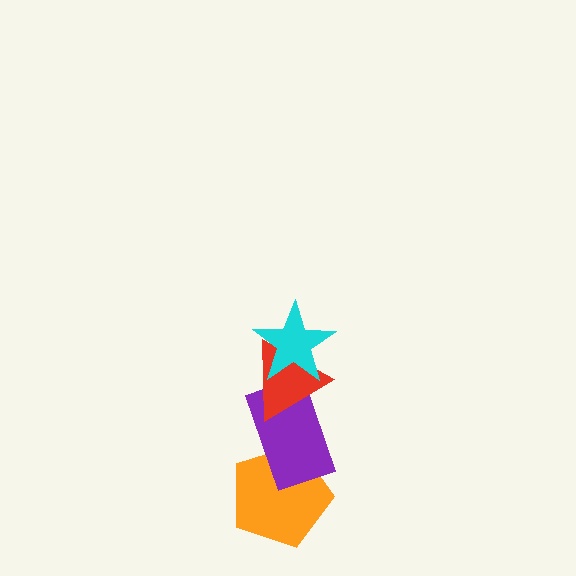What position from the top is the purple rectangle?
The purple rectangle is 3rd from the top.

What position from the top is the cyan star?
The cyan star is 1st from the top.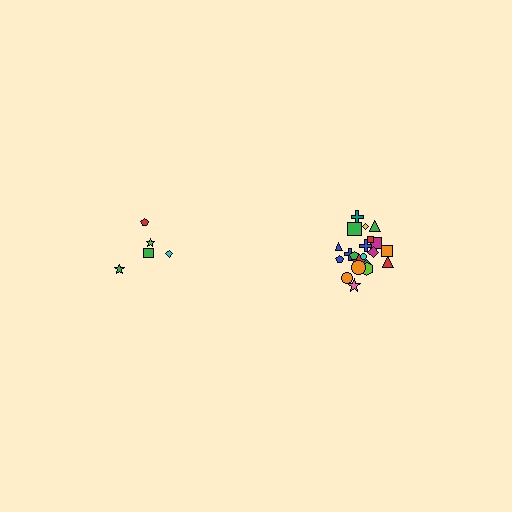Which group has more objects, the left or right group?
The right group.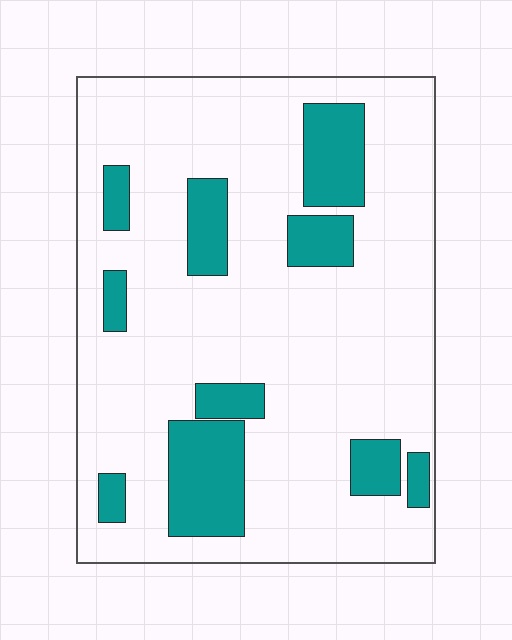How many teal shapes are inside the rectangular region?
10.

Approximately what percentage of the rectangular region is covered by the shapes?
Approximately 20%.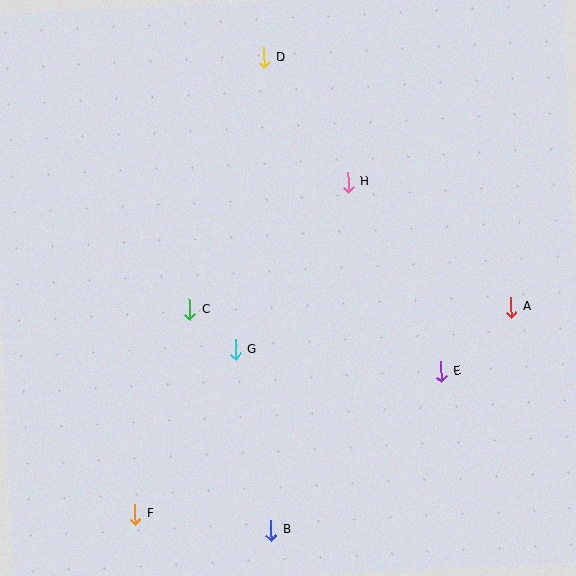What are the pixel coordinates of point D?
Point D is at (264, 57).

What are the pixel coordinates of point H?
Point H is at (348, 182).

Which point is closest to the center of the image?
Point G at (235, 350) is closest to the center.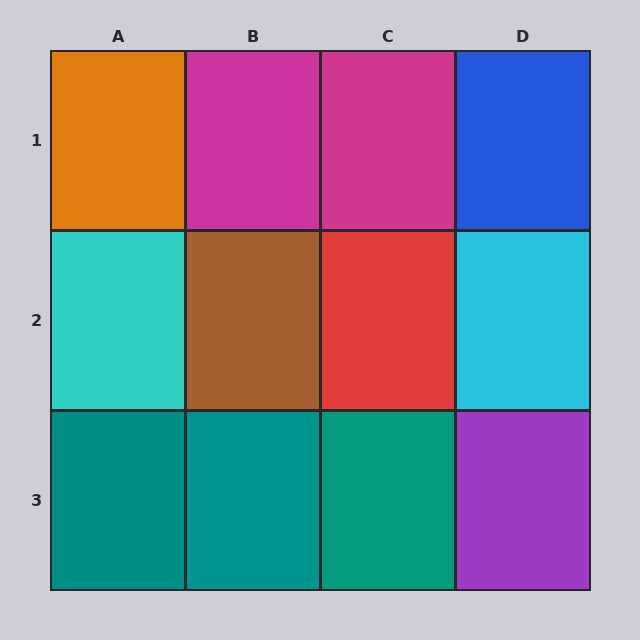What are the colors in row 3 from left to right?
Teal, teal, teal, purple.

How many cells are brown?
1 cell is brown.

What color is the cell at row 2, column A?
Cyan.